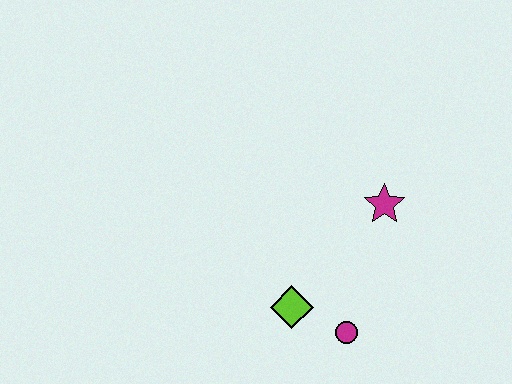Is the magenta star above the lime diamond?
Yes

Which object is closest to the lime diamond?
The magenta circle is closest to the lime diamond.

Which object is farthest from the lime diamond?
The magenta star is farthest from the lime diamond.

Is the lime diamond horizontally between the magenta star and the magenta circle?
No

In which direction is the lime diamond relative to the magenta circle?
The lime diamond is to the left of the magenta circle.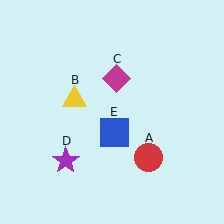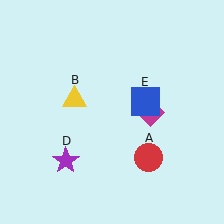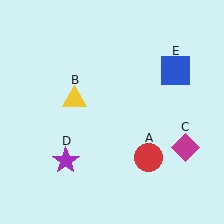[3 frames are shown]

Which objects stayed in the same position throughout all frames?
Red circle (object A) and yellow triangle (object B) and purple star (object D) remained stationary.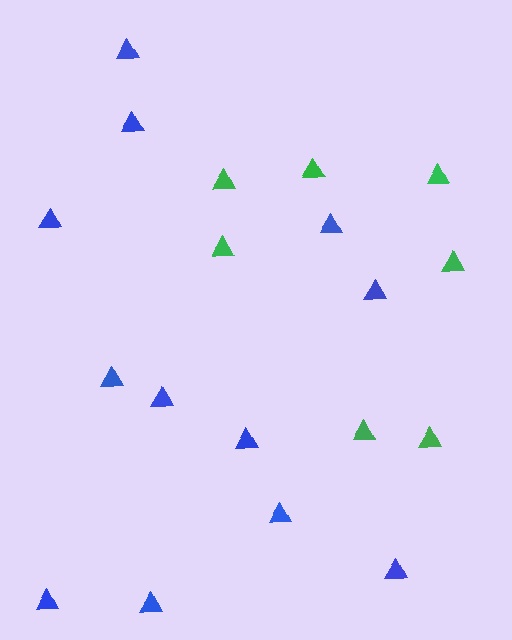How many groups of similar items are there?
There are 2 groups: one group of blue triangles (12) and one group of green triangles (7).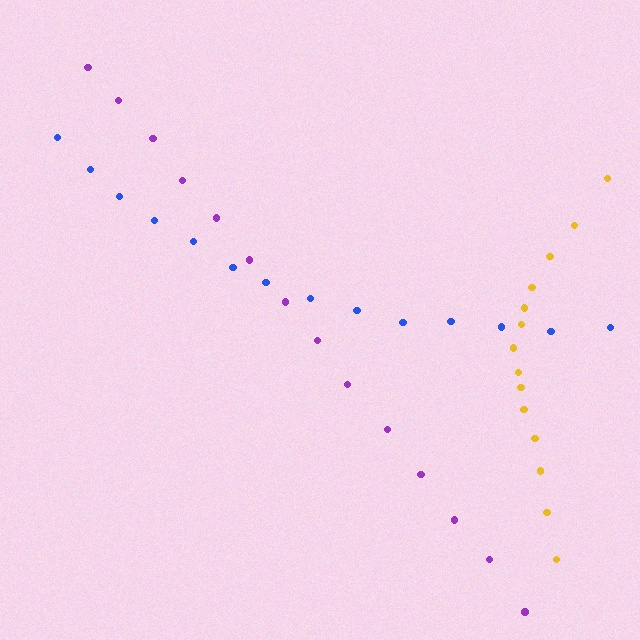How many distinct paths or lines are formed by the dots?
There are 3 distinct paths.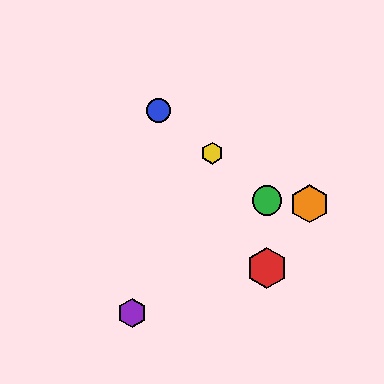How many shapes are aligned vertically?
2 shapes (the red hexagon, the green circle) are aligned vertically.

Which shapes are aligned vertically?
The red hexagon, the green circle are aligned vertically.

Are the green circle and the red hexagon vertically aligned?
Yes, both are at x≈267.